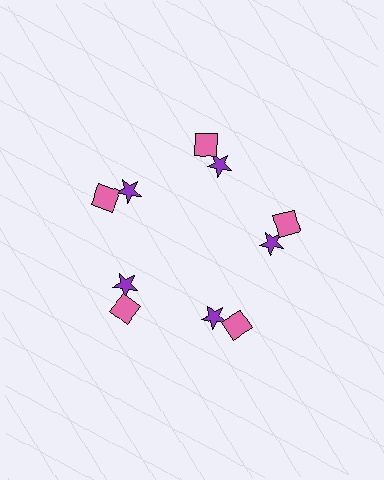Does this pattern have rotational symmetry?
Yes, this pattern has 5-fold rotational symmetry. It looks the same after rotating 72 degrees around the center.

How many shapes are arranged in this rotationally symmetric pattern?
There are 10 shapes, arranged in 5 groups of 2.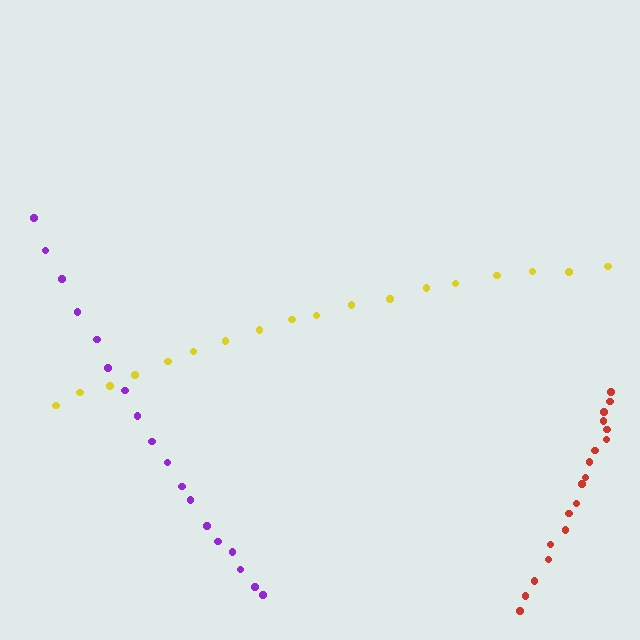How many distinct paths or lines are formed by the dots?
There are 3 distinct paths.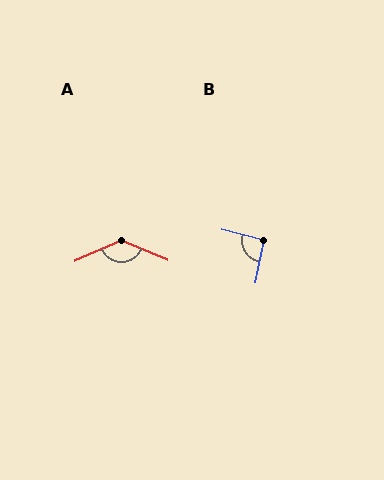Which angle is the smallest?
B, at approximately 93 degrees.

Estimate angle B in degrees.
Approximately 93 degrees.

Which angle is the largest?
A, at approximately 134 degrees.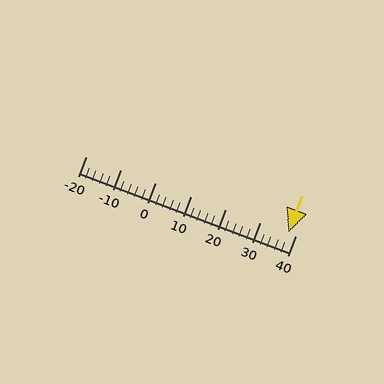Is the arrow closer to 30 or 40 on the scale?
The arrow is closer to 40.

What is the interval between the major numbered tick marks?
The major tick marks are spaced 10 units apart.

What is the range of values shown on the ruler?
The ruler shows values from -20 to 40.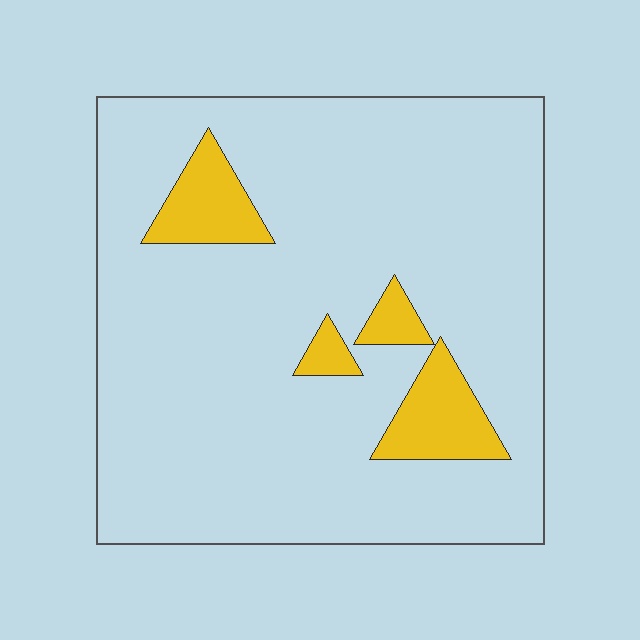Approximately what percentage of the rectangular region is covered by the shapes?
Approximately 10%.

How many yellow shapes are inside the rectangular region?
4.